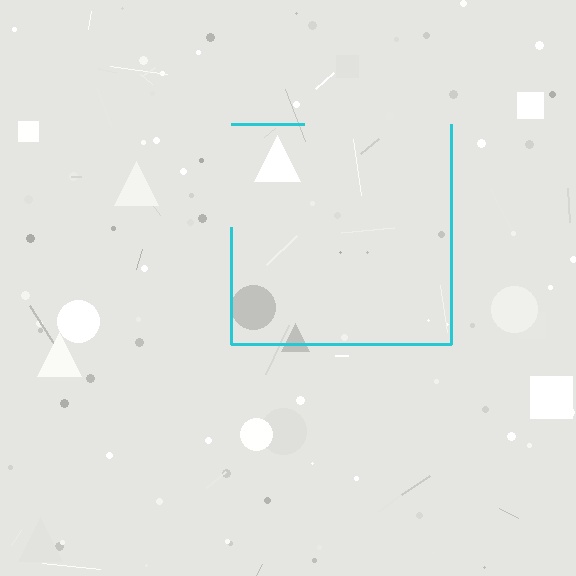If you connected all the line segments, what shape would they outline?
They would outline a square.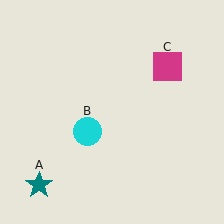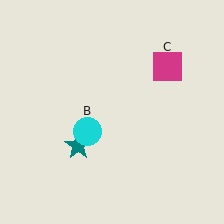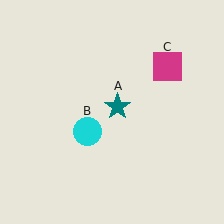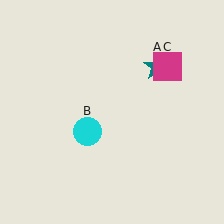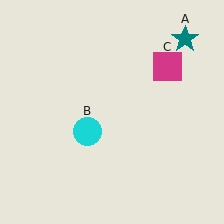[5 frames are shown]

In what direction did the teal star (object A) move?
The teal star (object A) moved up and to the right.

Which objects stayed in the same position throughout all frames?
Cyan circle (object B) and magenta square (object C) remained stationary.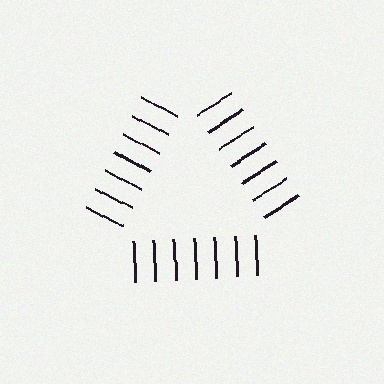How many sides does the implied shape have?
3 sides — the line-ends trace a triangle.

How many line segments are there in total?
21 — 7 along each of the 3 edges.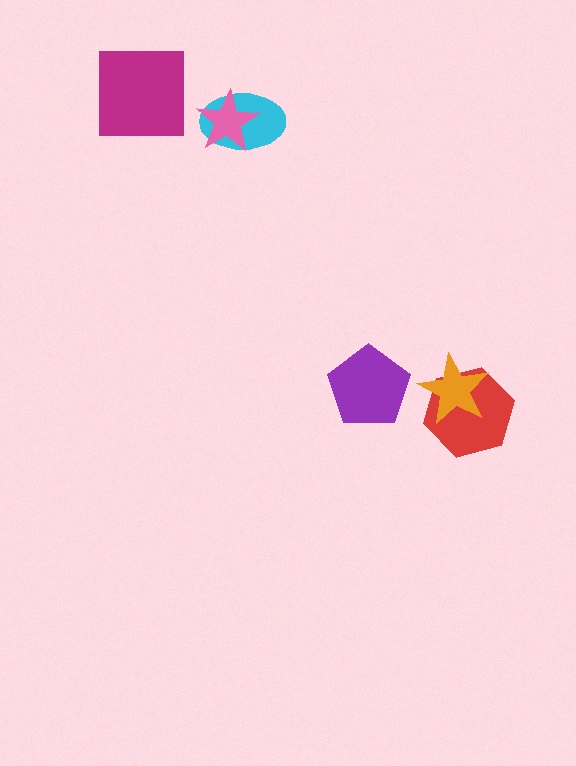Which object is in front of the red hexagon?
The orange star is in front of the red hexagon.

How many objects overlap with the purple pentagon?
0 objects overlap with the purple pentagon.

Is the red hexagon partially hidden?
Yes, it is partially covered by another shape.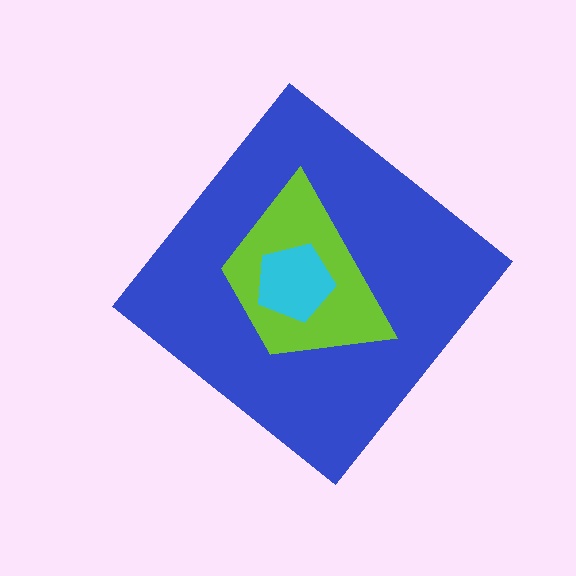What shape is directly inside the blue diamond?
The lime trapezoid.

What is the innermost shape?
The cyan pentagon.